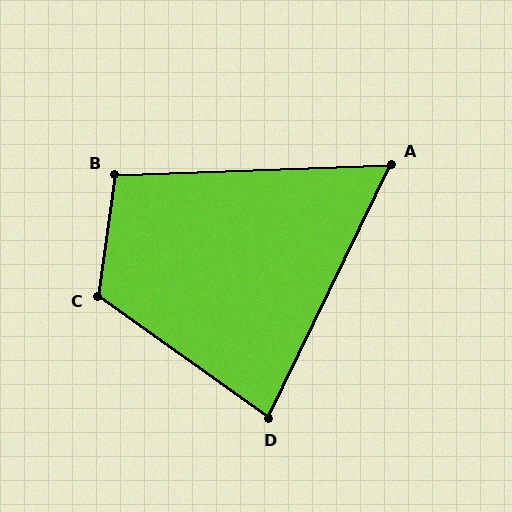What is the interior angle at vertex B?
Approximately 100 degrees (obtuse).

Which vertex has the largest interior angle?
C, at approximately 118 degrees.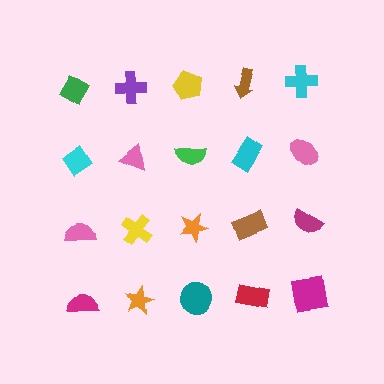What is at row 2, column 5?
A pink ellipse.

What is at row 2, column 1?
A cyan diamond.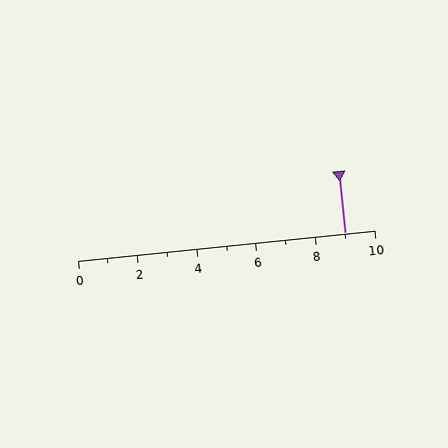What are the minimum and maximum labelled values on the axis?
The axis runs from 0 to 10.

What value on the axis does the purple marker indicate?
The marker indicates approximately 9.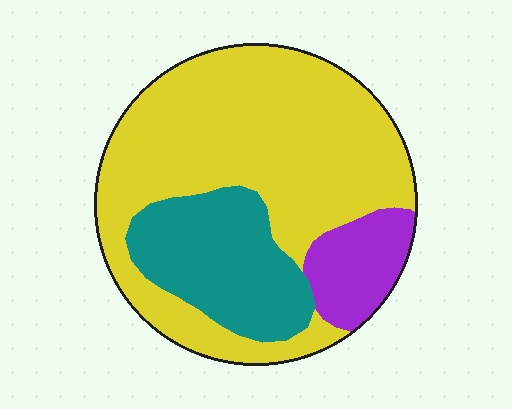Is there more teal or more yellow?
Yellow.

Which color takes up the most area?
Yellow, at roughly 65%.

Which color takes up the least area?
Purple, at roughly 10%.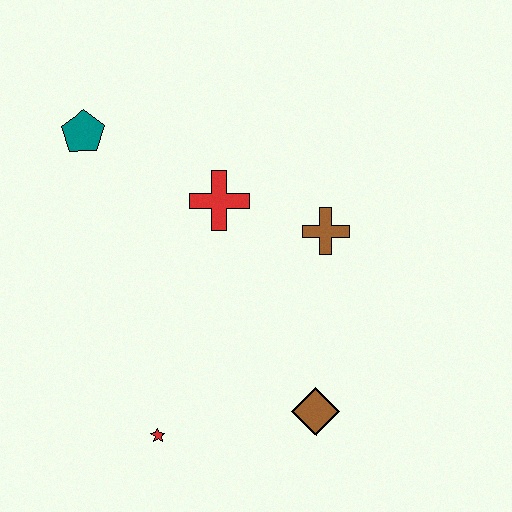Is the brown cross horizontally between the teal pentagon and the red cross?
No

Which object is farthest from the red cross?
The red star is farthest from the red cross.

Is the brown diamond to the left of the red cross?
No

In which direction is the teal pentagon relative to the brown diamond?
The teal pentagon is above the brown diamond.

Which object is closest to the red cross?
The brown cross is closest to the red cross.